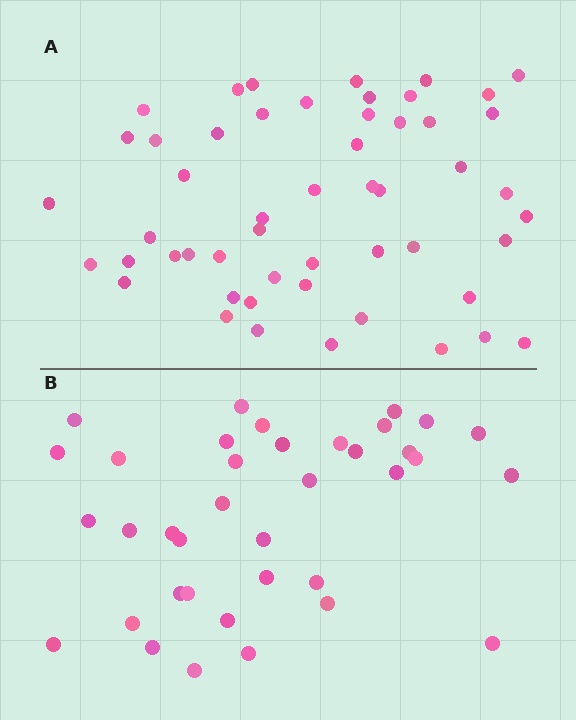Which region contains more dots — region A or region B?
Region A (the top region) has more dots.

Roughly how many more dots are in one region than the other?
Region A has approximately 15 more dots than region B.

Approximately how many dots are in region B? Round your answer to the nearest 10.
About 40 dots. (The exact count is 37, which rounds to 40.)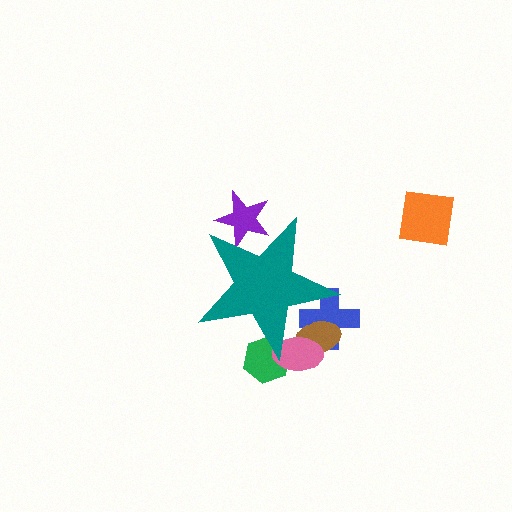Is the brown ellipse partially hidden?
Yes, the brown ellipse is partially hidden behind the teal star.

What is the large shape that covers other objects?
A teal star.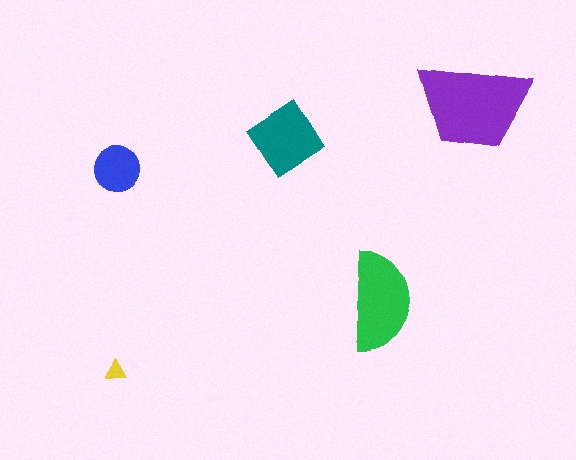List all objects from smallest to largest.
The yellow triangle, the blue circle, the teal diamond, the green semicircle, the purple trapezoid.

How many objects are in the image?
There are 5 objects in the image.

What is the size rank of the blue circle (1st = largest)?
4th.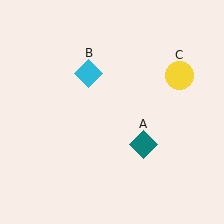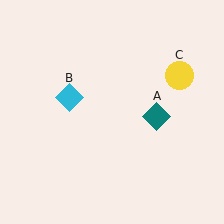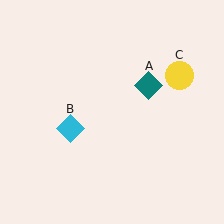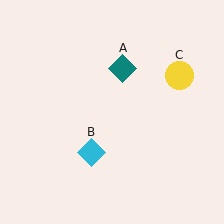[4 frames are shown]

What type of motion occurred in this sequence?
The teal diamond (object A), cyan diamond (object B) rotated counterclockwise around the center of the scene.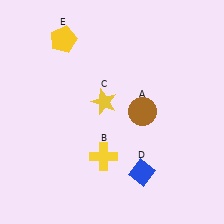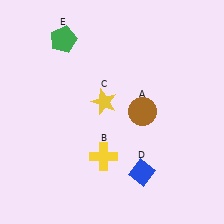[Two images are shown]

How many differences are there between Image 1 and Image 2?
There is 1 difference between the two images.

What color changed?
The pentagon (E) changed from yellow in Image 1 to green in Image 2.